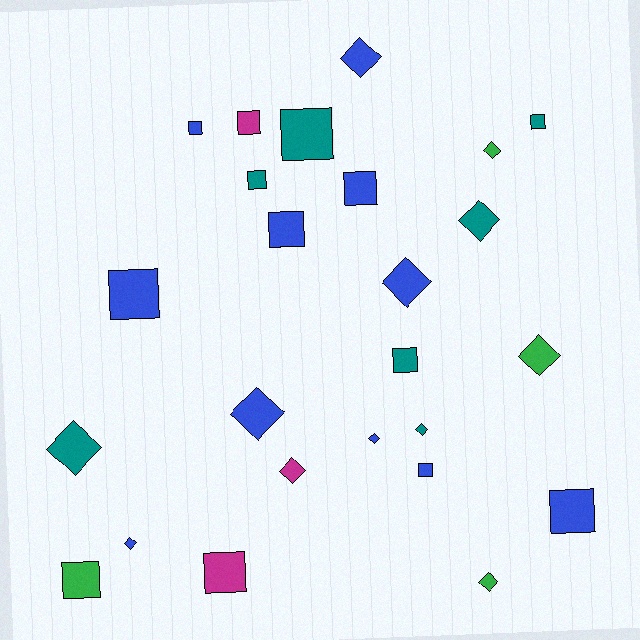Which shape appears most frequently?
Square, with 13 objects.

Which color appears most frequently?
Blue, with 11 objects.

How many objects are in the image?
There are 25 objects.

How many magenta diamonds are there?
There is 1 magenta diamond.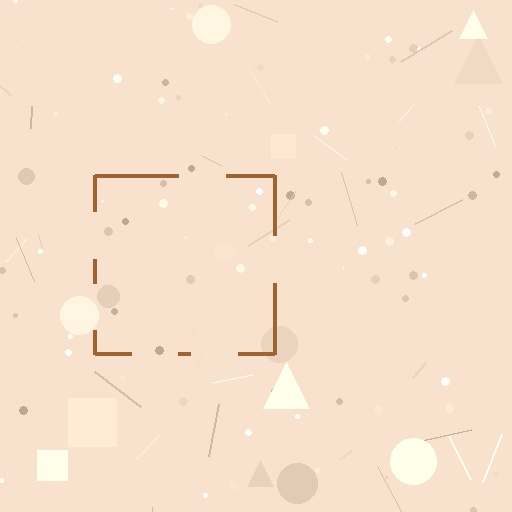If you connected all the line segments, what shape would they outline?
They would outline a square.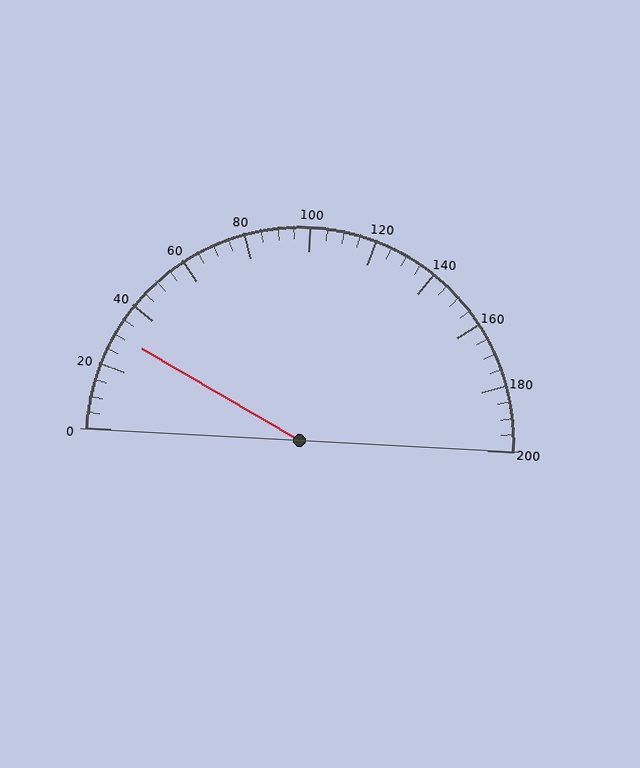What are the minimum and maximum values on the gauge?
The gauge ranges from 0 to 200.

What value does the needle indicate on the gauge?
The needle indicates approximately 30.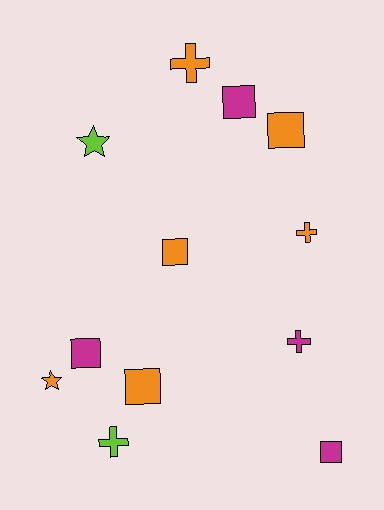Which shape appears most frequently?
Square, with 6 objects.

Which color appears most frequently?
Orange, with 6 objects.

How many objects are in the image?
There are 12 objects.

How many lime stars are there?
There is 1 lime star.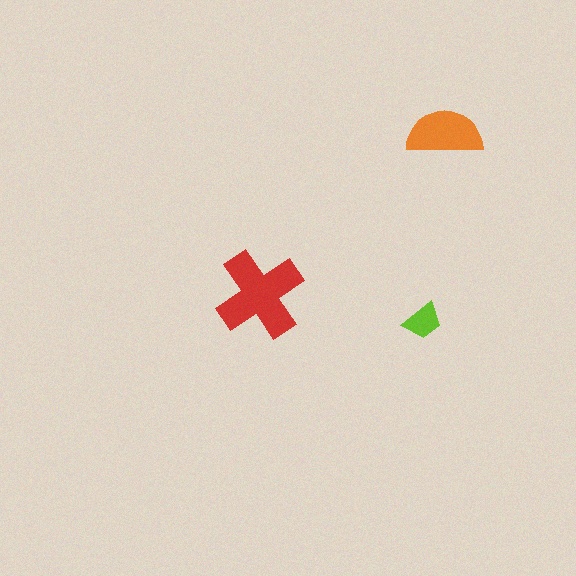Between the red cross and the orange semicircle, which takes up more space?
The red cross.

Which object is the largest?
The red cross.